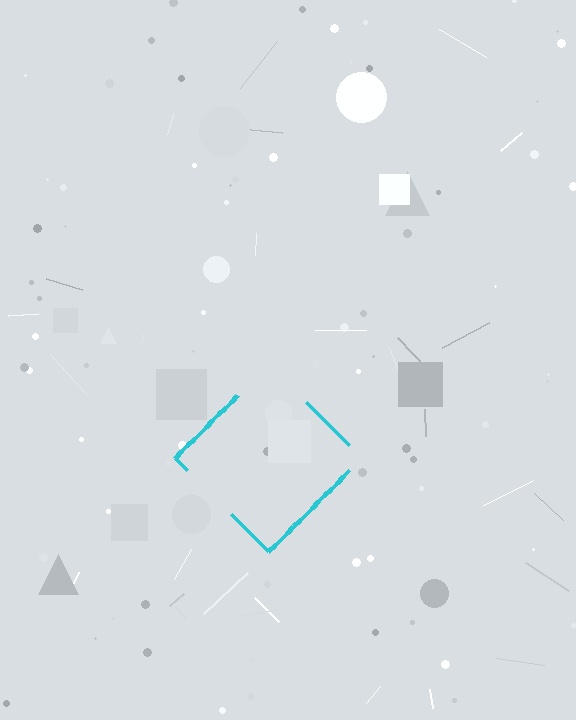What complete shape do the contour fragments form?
The contour fragments form a diamond.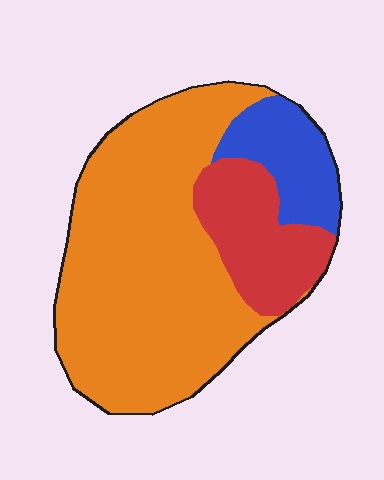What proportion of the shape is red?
Red covers 19% of the shape.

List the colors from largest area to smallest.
From largest to smallest: orange, red, blue.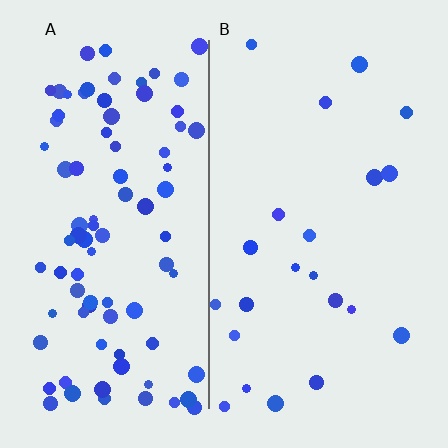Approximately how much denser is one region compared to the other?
Approximately 4.0× — region A over region B.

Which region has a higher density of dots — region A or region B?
A (the left).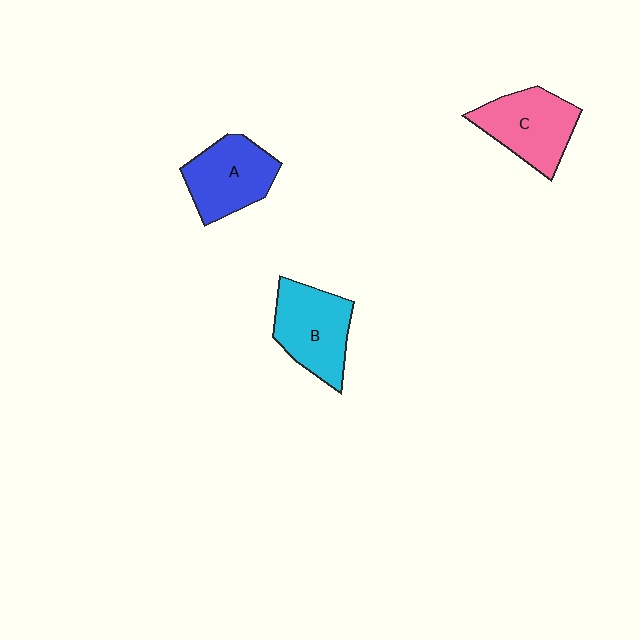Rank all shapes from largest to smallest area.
From largest to smallest: B (cyan), C (pink), A (blue).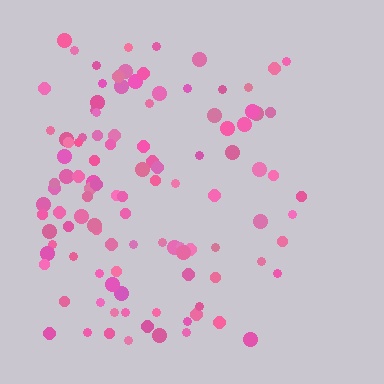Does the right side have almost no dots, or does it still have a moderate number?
Still a moderate number, just noticeably fewer than the left.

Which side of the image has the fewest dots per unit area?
The right.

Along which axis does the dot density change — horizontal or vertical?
Horizontal.